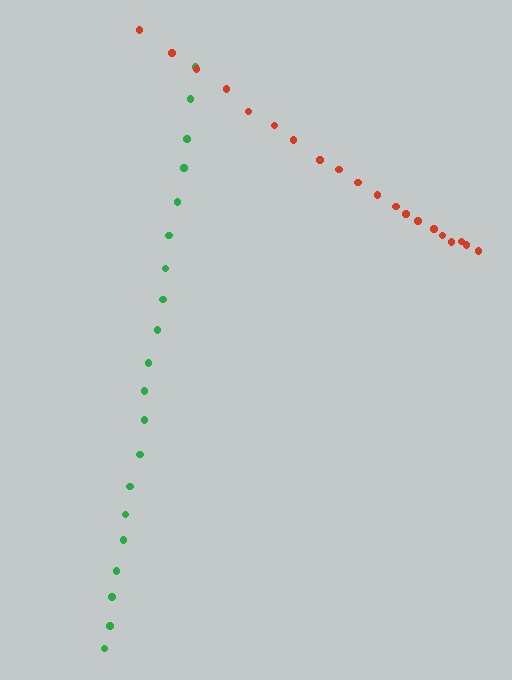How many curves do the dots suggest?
There are 2 distinct paths.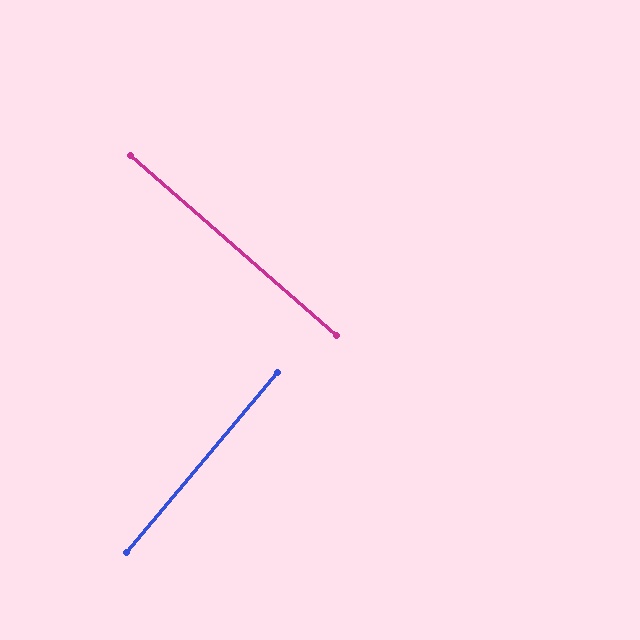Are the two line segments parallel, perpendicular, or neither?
Perpendicular — they meet at approximately 89°.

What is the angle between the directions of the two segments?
Approximately 89 degrees.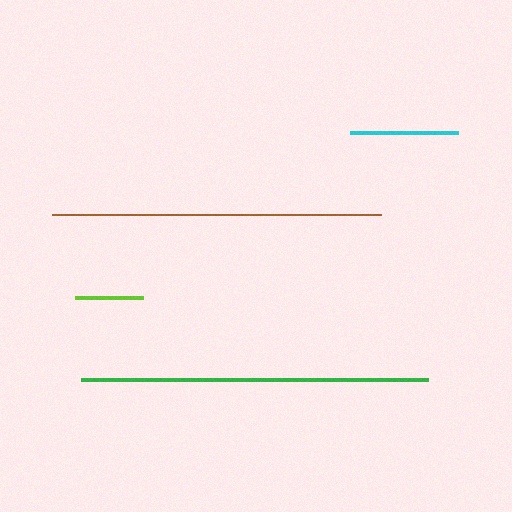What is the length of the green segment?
The green segment is approximately 347 pixels long.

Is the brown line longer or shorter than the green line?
The green line is longer than the brown line.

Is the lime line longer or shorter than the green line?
The green line is longer than the lime line.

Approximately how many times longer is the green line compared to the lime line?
The green line is approximately 5.1 times the length of the lime line.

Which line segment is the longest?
The green line is the longest at approximately 347 pixels.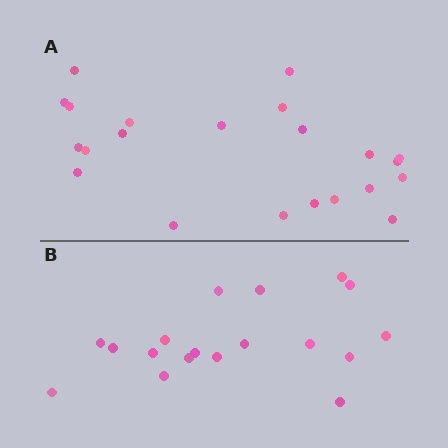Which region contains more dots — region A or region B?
Region A (the top region) has more dots.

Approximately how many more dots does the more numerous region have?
Region A has about 4 more dots than region B.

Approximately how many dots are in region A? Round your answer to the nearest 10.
About 20 dots. (The exact count is 22, which rounds to 20.)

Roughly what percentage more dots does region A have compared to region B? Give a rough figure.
About 20% more.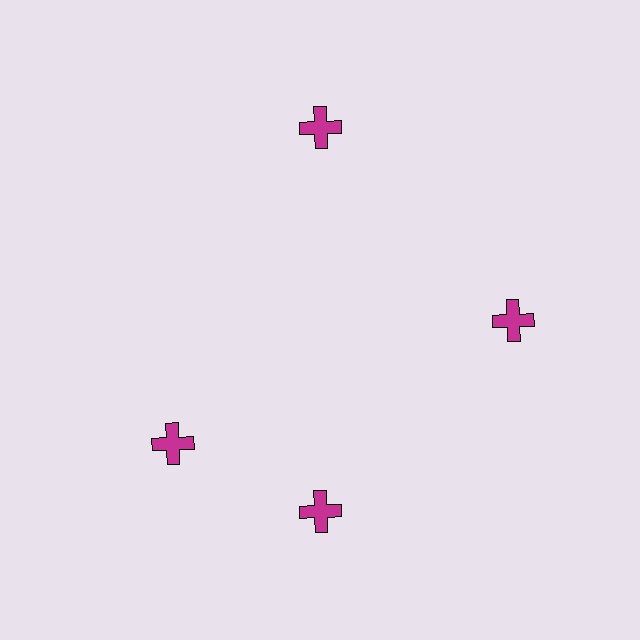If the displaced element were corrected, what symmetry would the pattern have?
It would have 4-fold rotational symmetry — the pattern would map onto itself every 90 degrees.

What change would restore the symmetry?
The symmetry would be restored by rotating it back into even spacing with its neighbors so that all 4 crosses sit at equal angles and equal distance from the center.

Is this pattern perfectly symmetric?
No. The 4 magenta crosses are arranged in a ring, but one element near the 9 o'clock position is rotated out of alignment along the ring, breaking the 4-fold rotational symmetry.